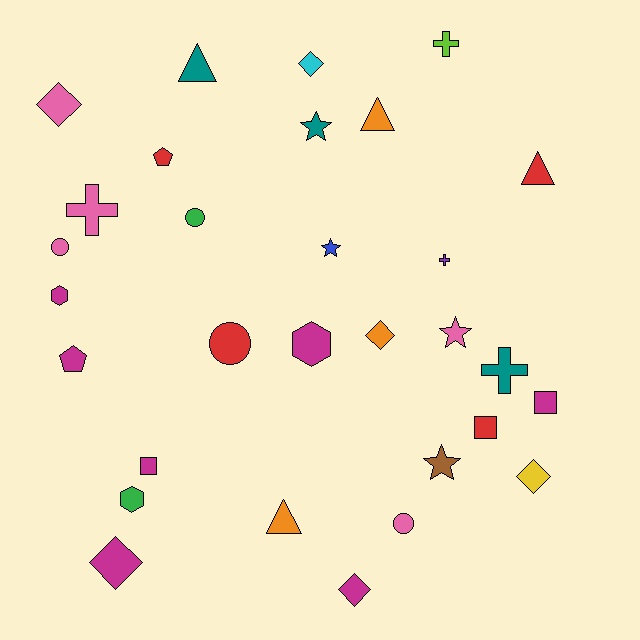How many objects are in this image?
There are 30 objects.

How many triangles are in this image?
There are 4 triangles.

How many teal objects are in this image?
There are 3 teal objects.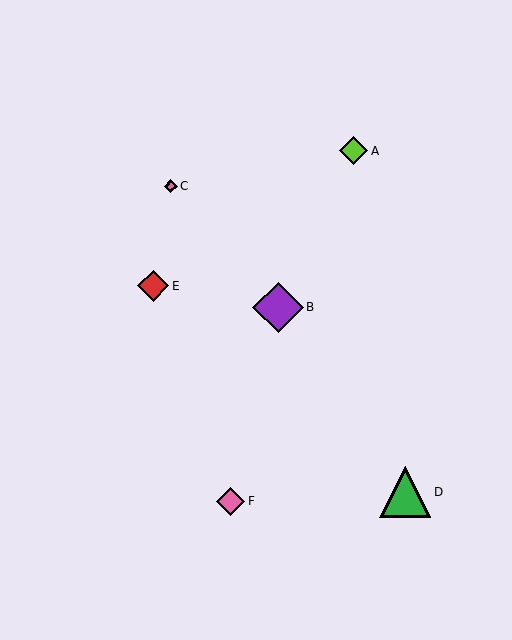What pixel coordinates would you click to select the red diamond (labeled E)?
Click at (153, 286) to select the red diamond E.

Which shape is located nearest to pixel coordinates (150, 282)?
The red diamond (labeled E) at (153, 286) is nearest to that location.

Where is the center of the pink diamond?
The center of the pink diamond is at (171, 186).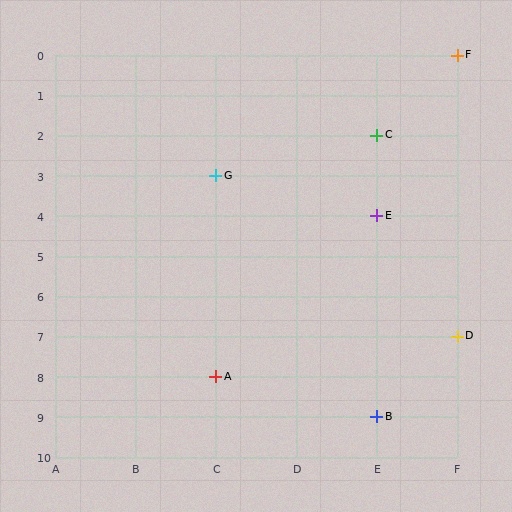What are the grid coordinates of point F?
Point F is at grid coordinates (F, 0).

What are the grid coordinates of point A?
Point A is at grid coordinates (C, 8).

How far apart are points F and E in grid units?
Points F and E are 1 column and 4 rows apart (about 4.1 grid units diagonally).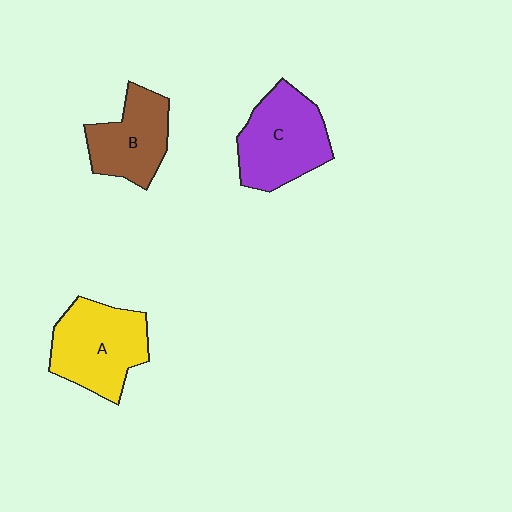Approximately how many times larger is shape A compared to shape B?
Approximately 1.3 times.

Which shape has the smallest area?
Shape B (brown).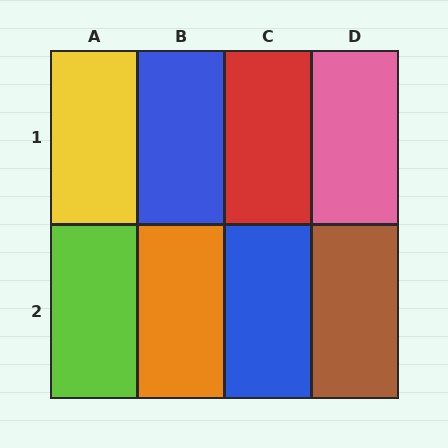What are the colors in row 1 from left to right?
Yellow, blue, red, pink.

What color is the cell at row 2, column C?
Blue.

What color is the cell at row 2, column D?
Brown.